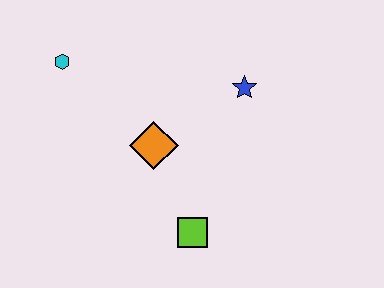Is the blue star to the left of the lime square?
No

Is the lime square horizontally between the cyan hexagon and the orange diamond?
No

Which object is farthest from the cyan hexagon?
The lime square is farthest from the cyan hexagon.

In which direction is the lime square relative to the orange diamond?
The lime square is below the orange diamond.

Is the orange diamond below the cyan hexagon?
Yes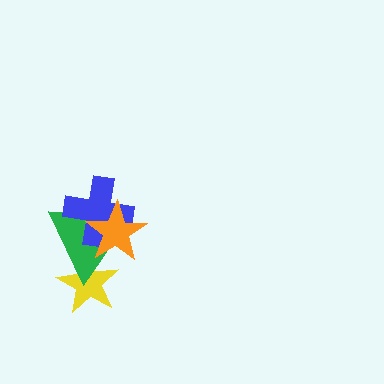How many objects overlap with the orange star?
3 objects overlap with the orange star.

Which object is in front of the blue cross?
The orange star is in front of the blue cross.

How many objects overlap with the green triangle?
3 objects overlap with the green triangle.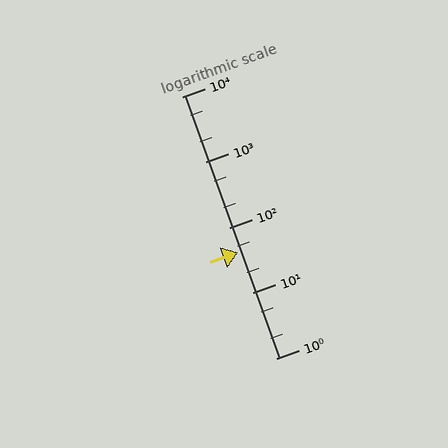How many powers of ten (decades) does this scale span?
The scale spans 4 decades, from 1 to 10000.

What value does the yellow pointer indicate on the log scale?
The pointer indicates approximately 42.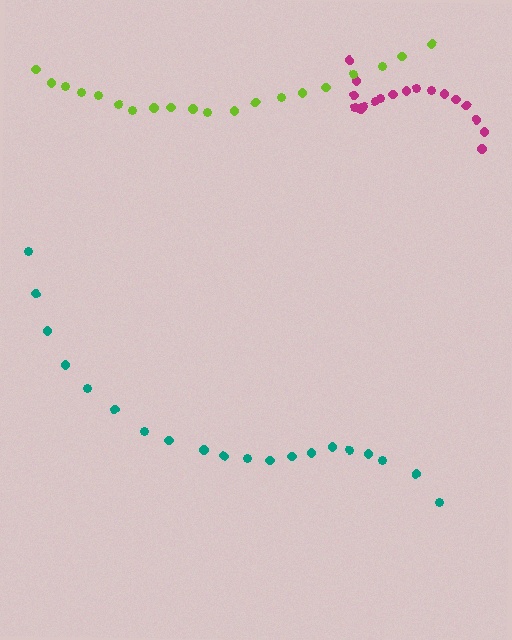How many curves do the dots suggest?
There are 3 distinct paths.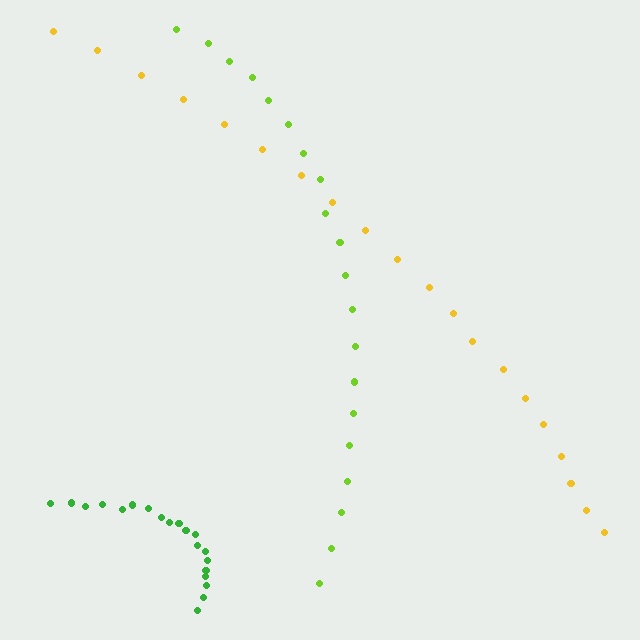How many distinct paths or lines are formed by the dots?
There are 3 distinct paths.